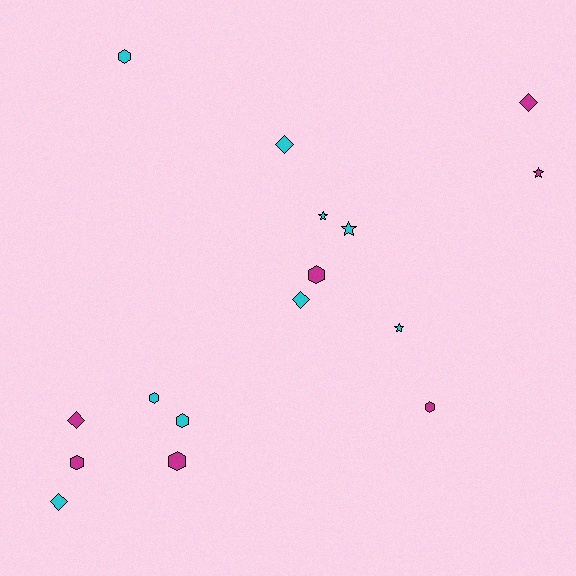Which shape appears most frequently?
Hexagon, with 7 objects.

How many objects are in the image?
There are 16 objects.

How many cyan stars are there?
There are 3 cyan stars.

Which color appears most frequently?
Cyan, with 9 objects.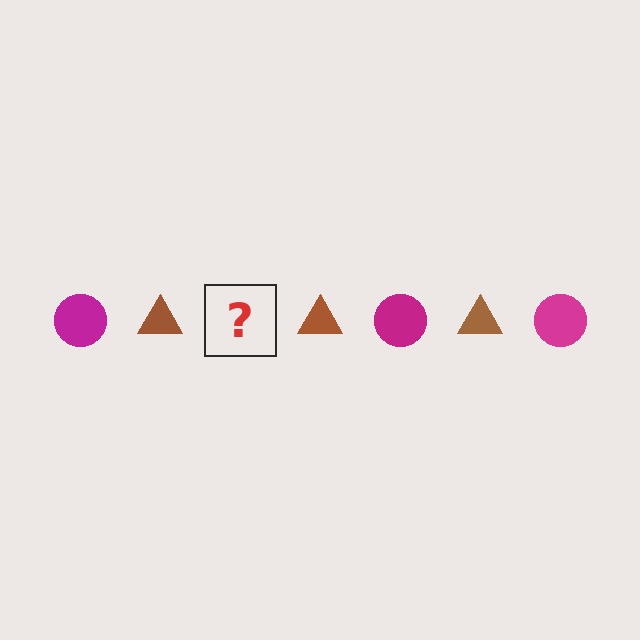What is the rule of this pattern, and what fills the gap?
The rule is that the pattern alternates between magenta circle and brown triangle. The gap should be filled with a magenta circle.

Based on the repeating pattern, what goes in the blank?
The blank should be a magenta circle.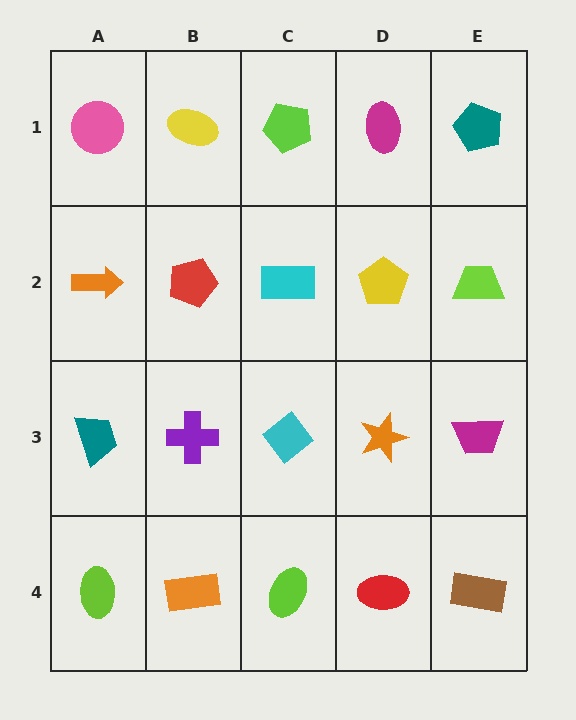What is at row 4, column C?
A lime ellipse.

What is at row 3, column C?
A cyan diamond.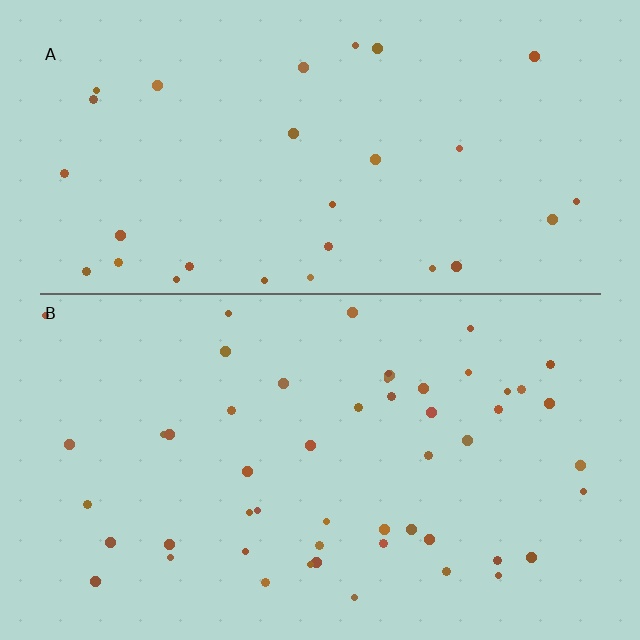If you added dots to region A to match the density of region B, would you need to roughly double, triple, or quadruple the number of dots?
Approximately double.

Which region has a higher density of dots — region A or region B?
B (the bottom).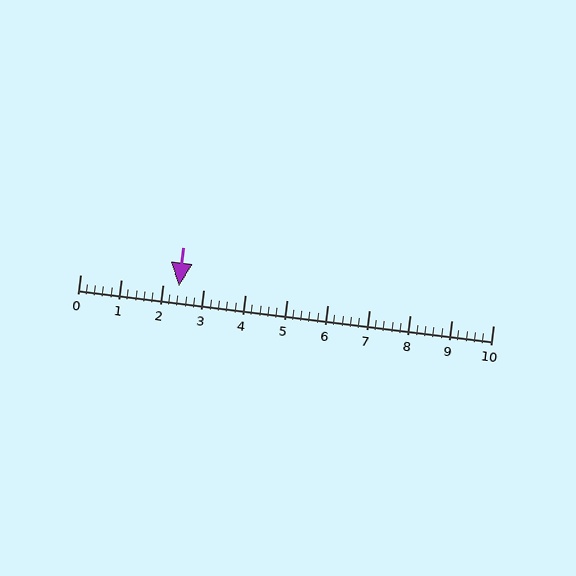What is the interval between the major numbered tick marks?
The major tick marks are spaced 1 units apart.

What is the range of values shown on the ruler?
The ruler shows values from 0 to 10.